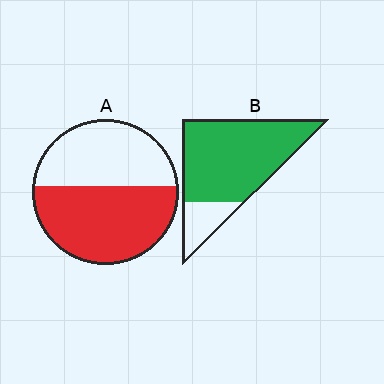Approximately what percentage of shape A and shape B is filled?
A is approximately 55% and B is approximately 80%.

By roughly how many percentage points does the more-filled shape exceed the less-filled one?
By roughly 25 percentage points (B over A).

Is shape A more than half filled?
Yes.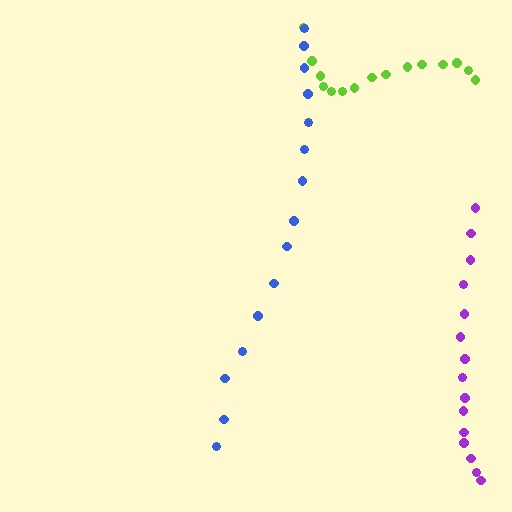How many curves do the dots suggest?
There are 3 distinct paths.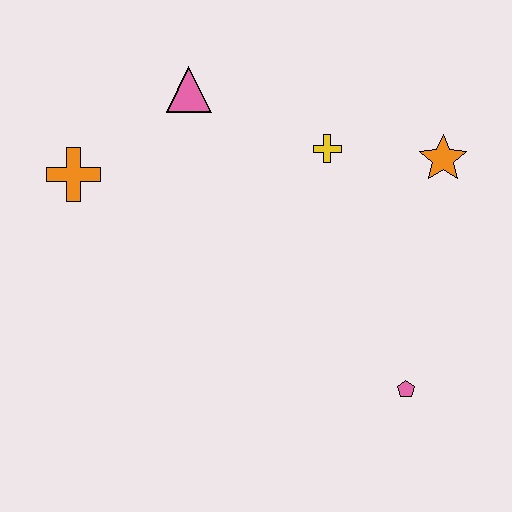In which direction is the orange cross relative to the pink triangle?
The orange cross is to the left of the pink triangle.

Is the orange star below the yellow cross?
Yes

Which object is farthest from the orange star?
The orange cross is farthest from the orange star.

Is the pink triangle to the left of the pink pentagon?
Yes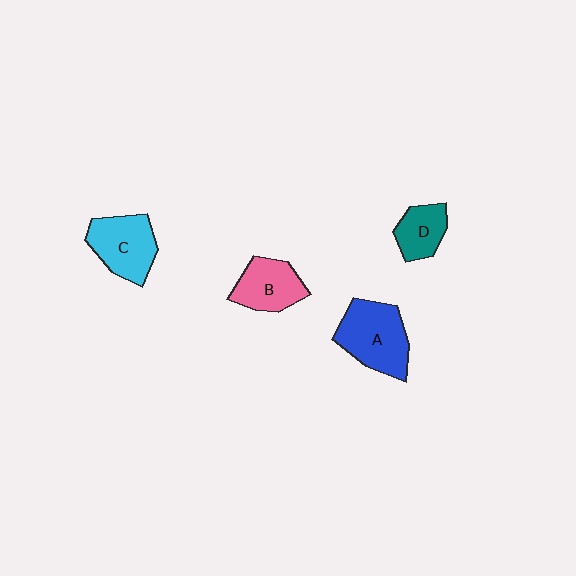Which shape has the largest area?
Shape A (blue).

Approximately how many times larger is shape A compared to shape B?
Approximately 1.4 times.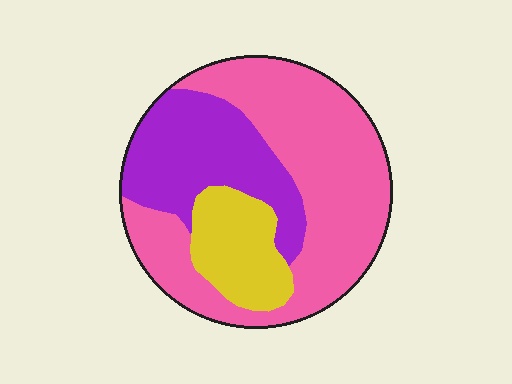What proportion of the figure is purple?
Purple takes up between a quarter and a half of the figure.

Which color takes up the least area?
Yellow, at roughly 15%.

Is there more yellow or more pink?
Pink.